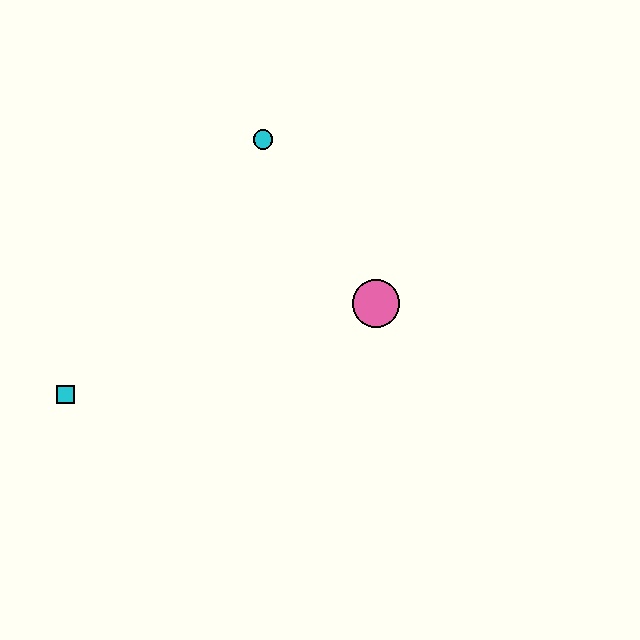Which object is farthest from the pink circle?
The cyan square is farthest from the pink circle.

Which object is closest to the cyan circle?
The pink circle is closest to the cyan circle.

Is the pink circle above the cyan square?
Yes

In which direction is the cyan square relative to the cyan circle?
The cyan square is below the cyan circle.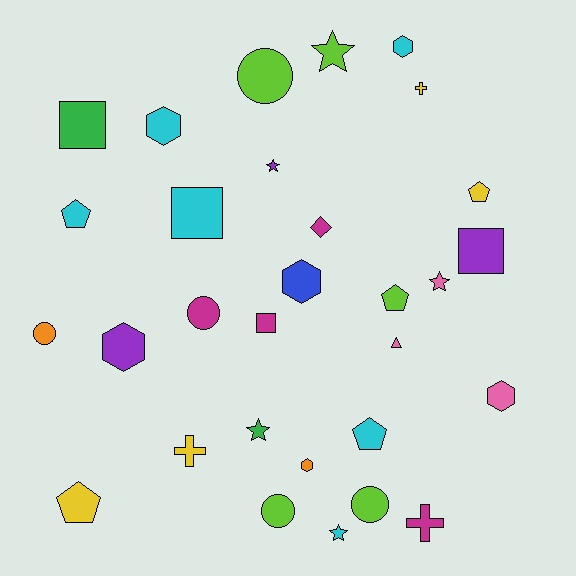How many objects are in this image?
There are 30 objects.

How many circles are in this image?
There are 5 circles.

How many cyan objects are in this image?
There are 6 cyan objects.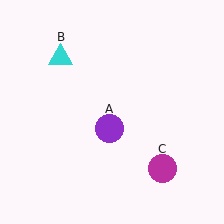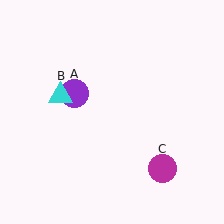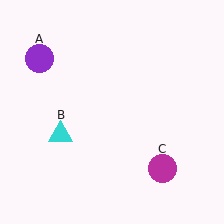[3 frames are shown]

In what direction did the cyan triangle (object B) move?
The cyan triangle (object B) moved down.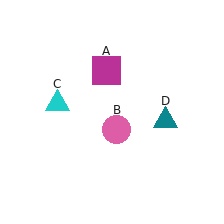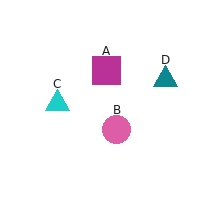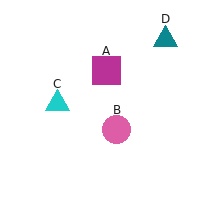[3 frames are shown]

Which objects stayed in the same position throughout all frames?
Magenta square (object A) and pink circle (object B) and cyan triangle (object C) remained stationary.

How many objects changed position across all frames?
1 object changed position: teal triangle (object D).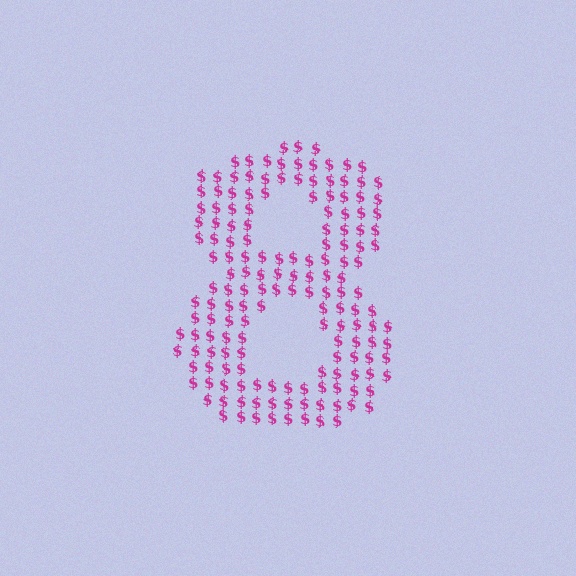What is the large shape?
The large shape is the digit 8.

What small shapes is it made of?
It is made of small dollar signs.